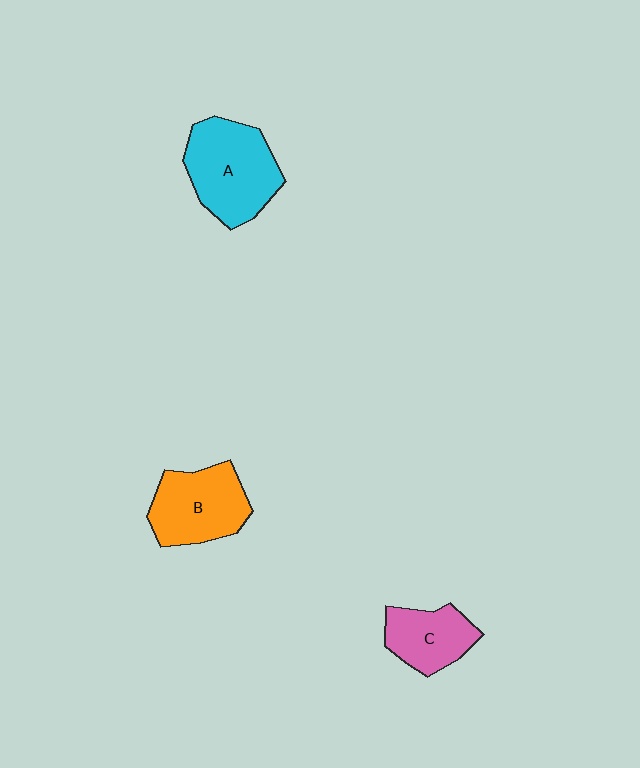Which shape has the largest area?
Shape A (cyan).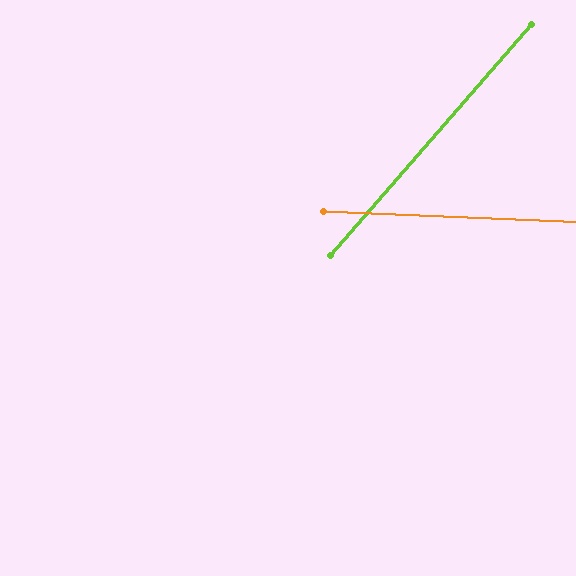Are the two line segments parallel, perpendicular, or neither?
Neither parallel nor perpendicular — they differ by about 51°.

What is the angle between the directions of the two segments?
Approximately 51 degrees.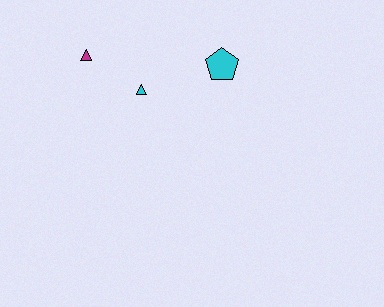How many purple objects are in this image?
There are no purple objects.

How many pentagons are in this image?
There is 1 pentagon.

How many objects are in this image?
There are 3 objects.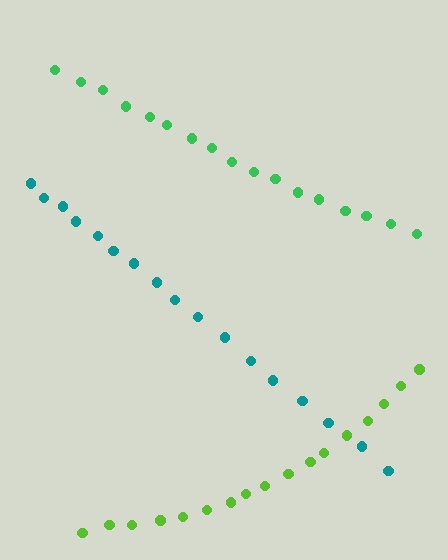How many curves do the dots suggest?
There are 3 distinct paths.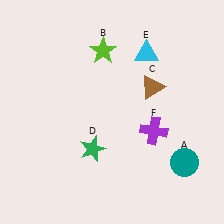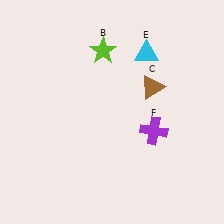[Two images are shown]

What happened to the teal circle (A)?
The teal circle (A) was removed in Image 2. It was in the bottom-right area of Image 1.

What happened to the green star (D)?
The green star (D) was removed in Image 2. It was in the bottom-left area of Image 1.